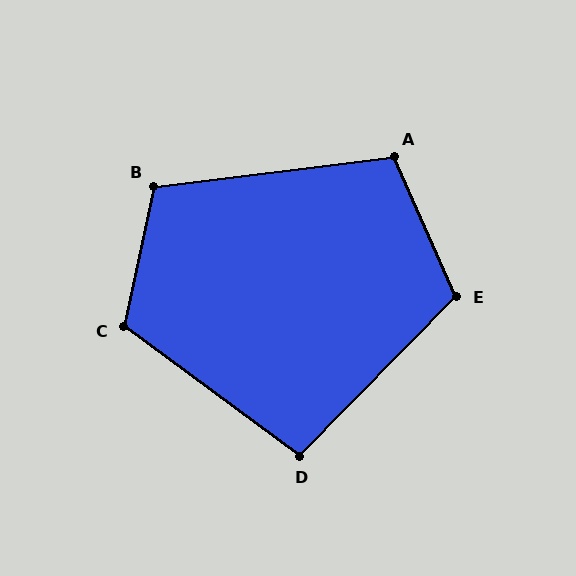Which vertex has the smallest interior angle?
D, at approximately 98 degrees.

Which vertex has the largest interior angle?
C, at approximately 115 degrees.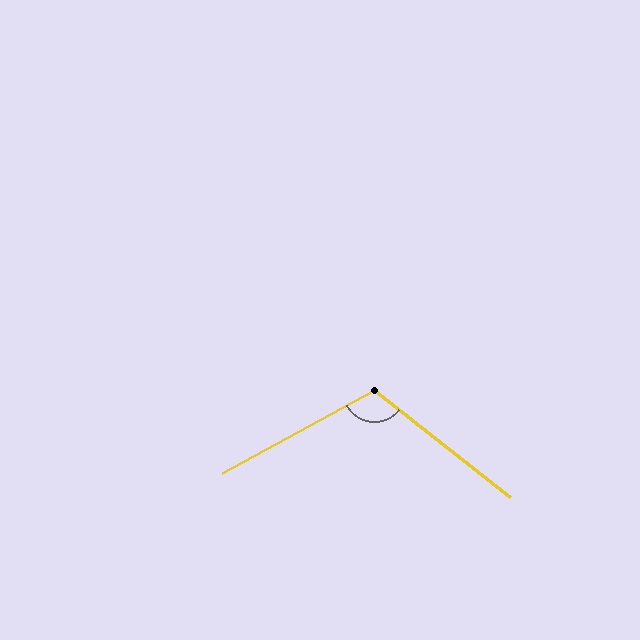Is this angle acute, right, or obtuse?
It is obtuse.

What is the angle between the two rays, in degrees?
Approximately 113 degrees.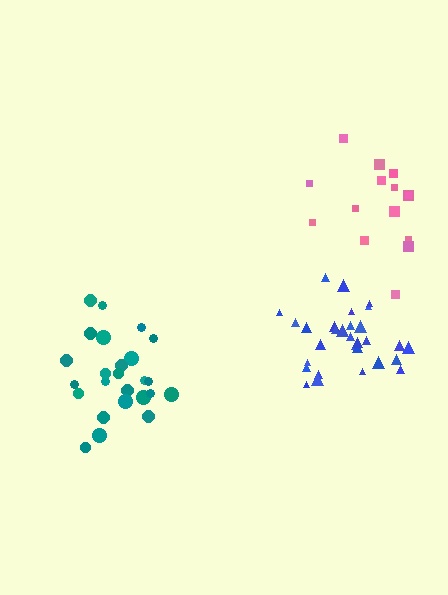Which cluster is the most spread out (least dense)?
Pink.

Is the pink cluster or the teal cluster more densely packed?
Teal.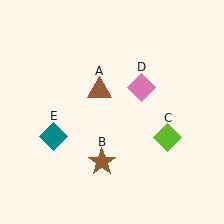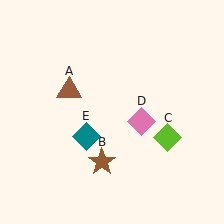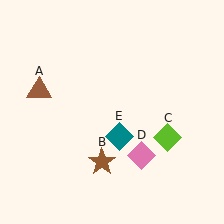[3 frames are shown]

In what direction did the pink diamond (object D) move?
The pink diamond (object D) moved down.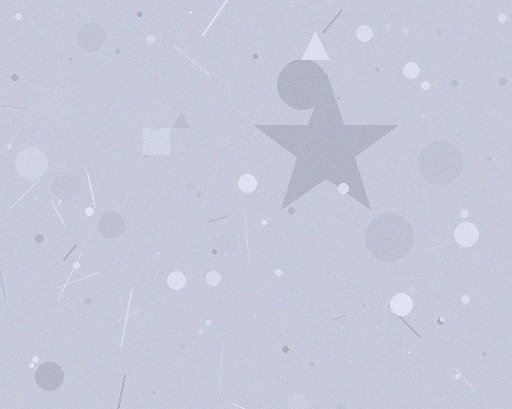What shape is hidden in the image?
A star is hidden in the image.